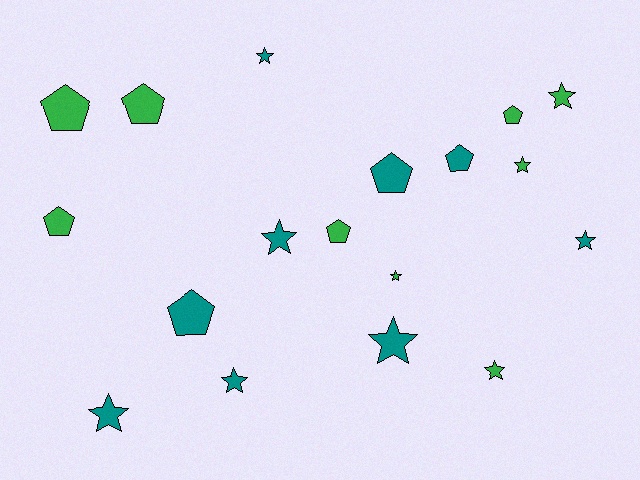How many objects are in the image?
There are 18 objects.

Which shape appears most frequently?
Star, with 10 objects.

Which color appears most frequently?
Teal, with 9 objects.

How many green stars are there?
There are 4 green stars.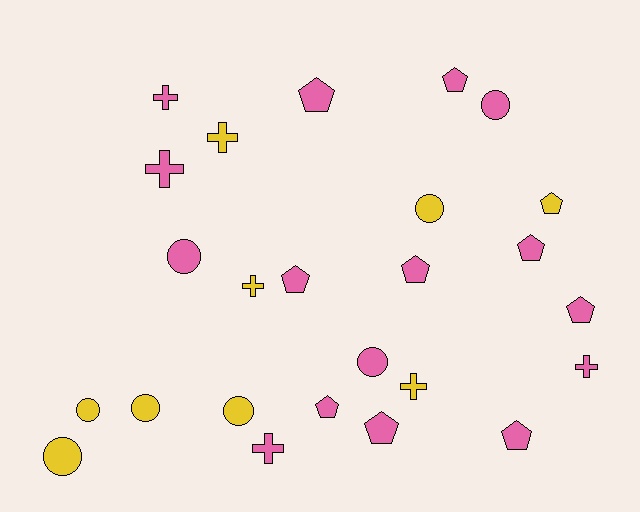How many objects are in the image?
There are 25 objects.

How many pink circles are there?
There are 3 pink circles.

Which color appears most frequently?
Pink, with 16 objects.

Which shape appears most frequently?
Pentagon, with 10 objects.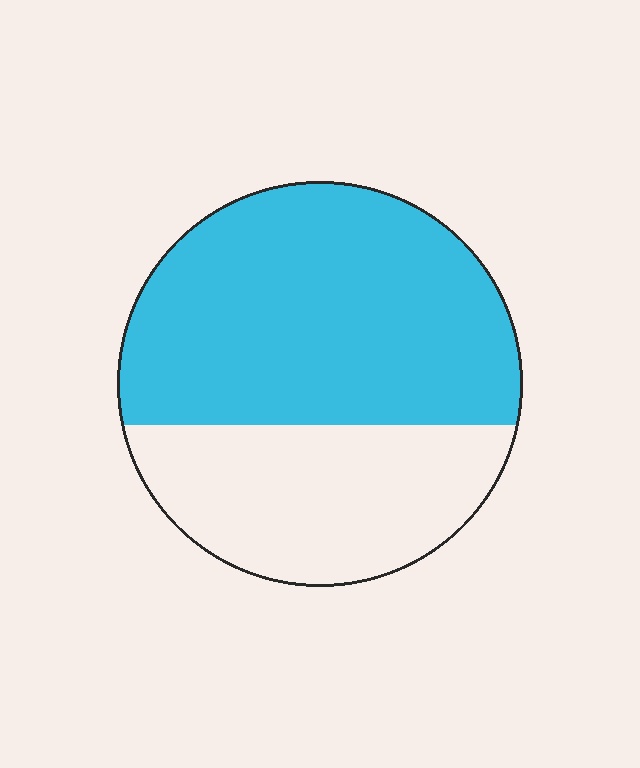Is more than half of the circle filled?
Yes.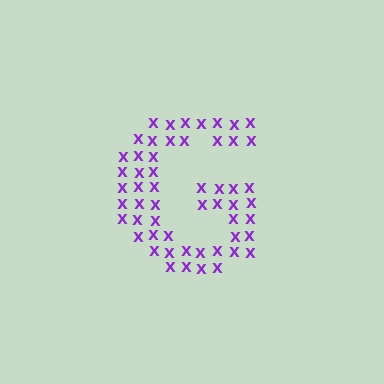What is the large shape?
The large shape is the letter G.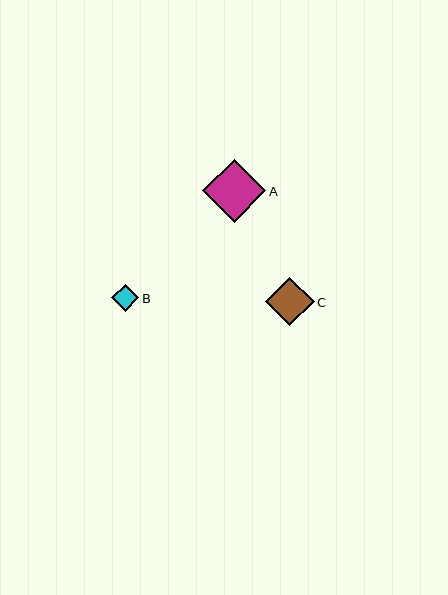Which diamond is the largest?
Diamond A is the largest with a size of approximately 63 pixels.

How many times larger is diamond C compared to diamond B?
Diamond C is approximately 1.8 times the size of diamond B.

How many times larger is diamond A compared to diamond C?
Diamond A is approximately 1.3 times the size of diamond C.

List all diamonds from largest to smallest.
From largest to smallest: A, C, B.